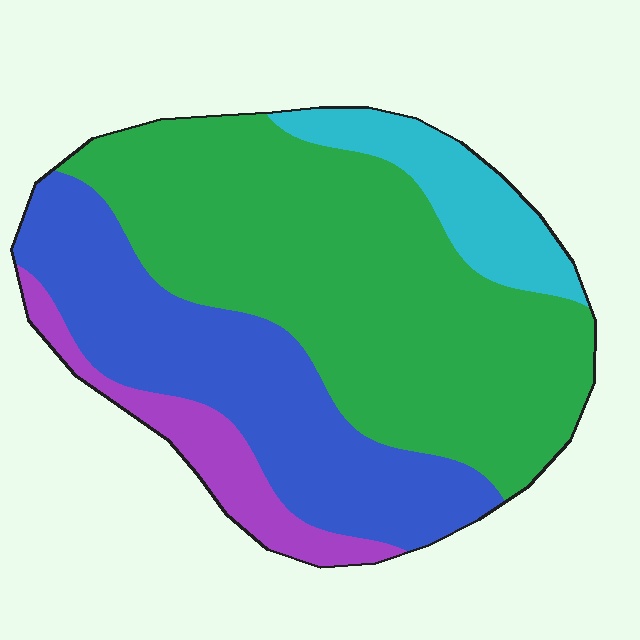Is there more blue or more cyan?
Blue.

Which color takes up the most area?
Green, at roughly 50%.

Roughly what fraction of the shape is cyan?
Cyan covers around 10% of the shape.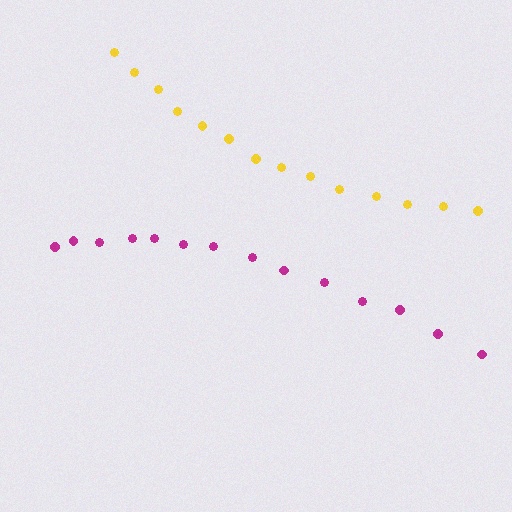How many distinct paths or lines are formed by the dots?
There are 2 distinct paths.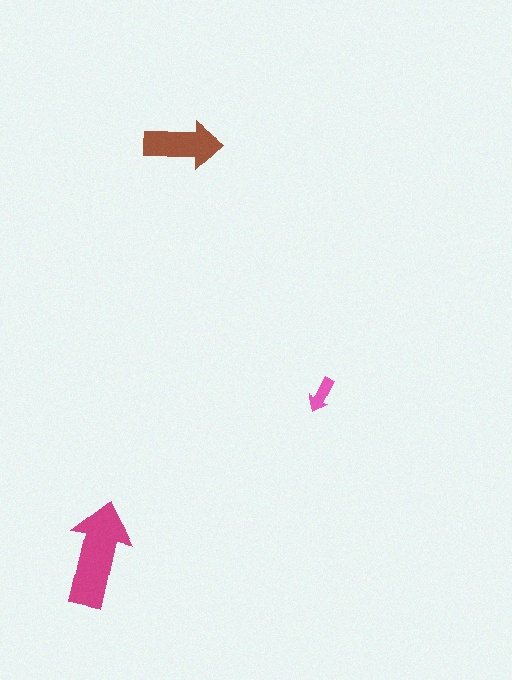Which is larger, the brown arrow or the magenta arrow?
The magenta one.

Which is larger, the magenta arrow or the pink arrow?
The magenta one.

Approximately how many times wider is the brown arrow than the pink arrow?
About 2 times wider.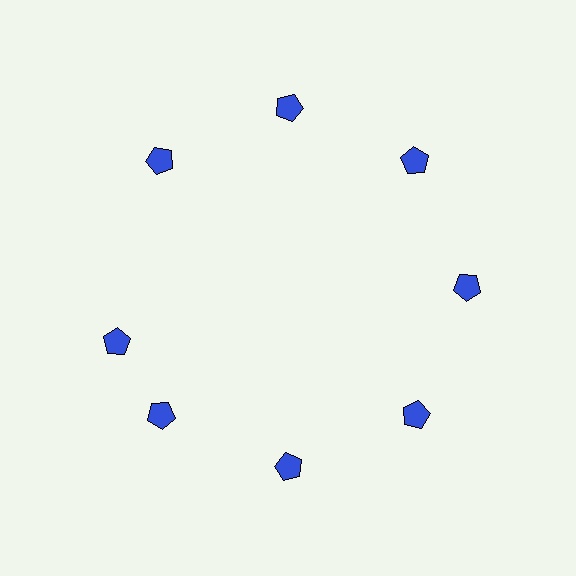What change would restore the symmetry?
The symmetry would be restored by rotating it back into even spacing with its neighbors so that all 8 pentagons sit at equal angles and equal distance from the center.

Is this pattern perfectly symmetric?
No. The 8 blue pentagons are arranged in a ring, but one element near the 9 o'clock position is rotated out of alignment along the ring, breaking the 8-fold rotational symmetry.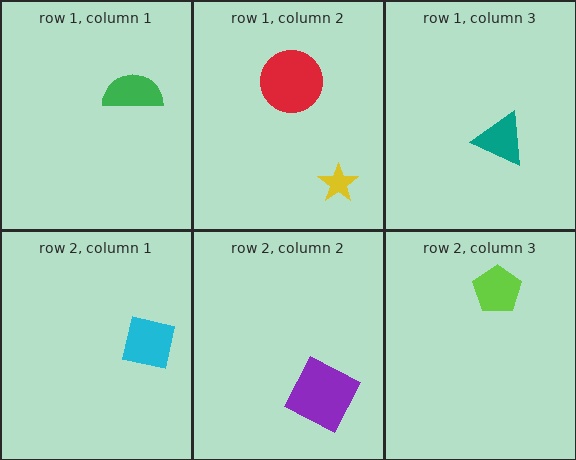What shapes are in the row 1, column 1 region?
The green semicircle.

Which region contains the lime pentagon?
The row 2, column 3 region.